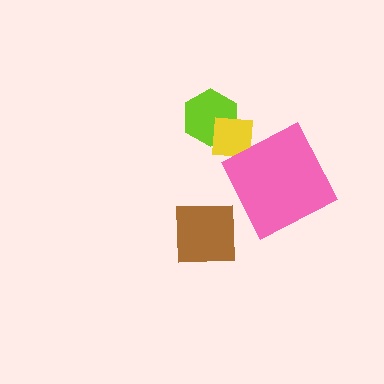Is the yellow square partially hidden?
No, no other shape covers it.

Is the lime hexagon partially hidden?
Yes, it is partially covered by another shape.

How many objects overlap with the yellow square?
1 object overlaps with the yellow square.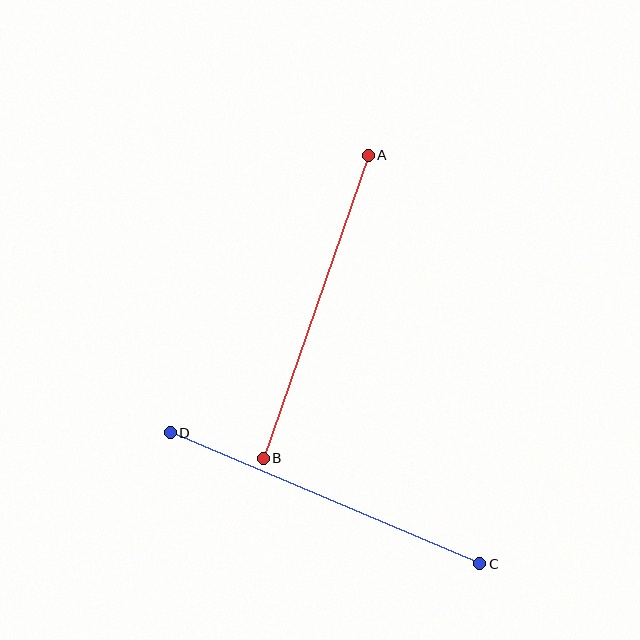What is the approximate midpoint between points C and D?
The midpoint is at approximately (325, 498) pixels.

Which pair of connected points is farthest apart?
Points C and D are farthest apart.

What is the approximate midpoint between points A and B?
The midpoint is at approximately (316, 307) pixels.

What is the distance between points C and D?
The distance is approximately 336 pixels.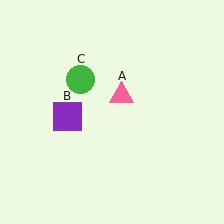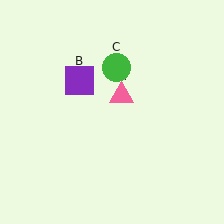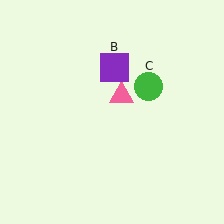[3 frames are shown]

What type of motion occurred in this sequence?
The purple square (object B), green circle (object C) rotated clockwise around the center of the scene.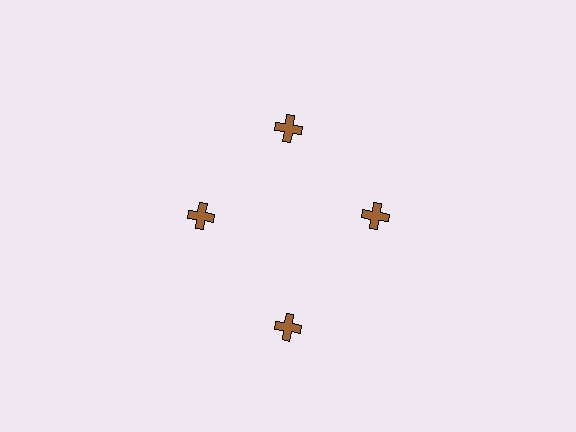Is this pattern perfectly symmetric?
No. The 4 brown crosses are arranged in a ring, but one element near the 6 o'clock position is pushed outward from the center, breaking the 4-fold rotational symmetry.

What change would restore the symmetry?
The symmetry would be restored by moving it inward, back onto the ring so that all 4 crosses sit at equal angles and equal distance from the center.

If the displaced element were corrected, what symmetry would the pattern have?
It would have 4-fold rotational symmetry — the pattern would map onto itself every 90 degrees.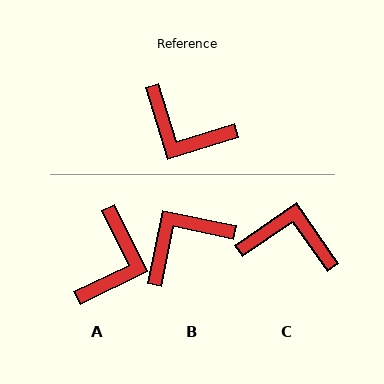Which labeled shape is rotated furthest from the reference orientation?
C, about 162 degrees away.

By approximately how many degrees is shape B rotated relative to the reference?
Approximately 119 degrees clockwise.